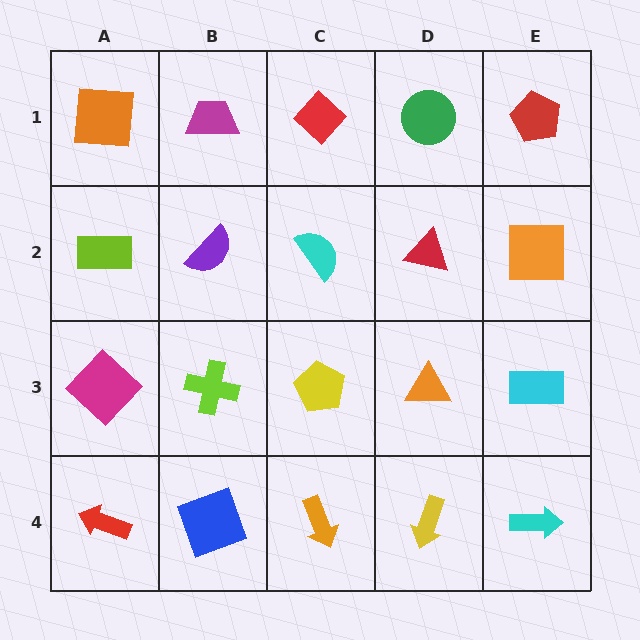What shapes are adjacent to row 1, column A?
A lime rectangle (row 2, column A), a magenta trapezoid (row 1, column B).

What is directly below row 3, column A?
A red arrow.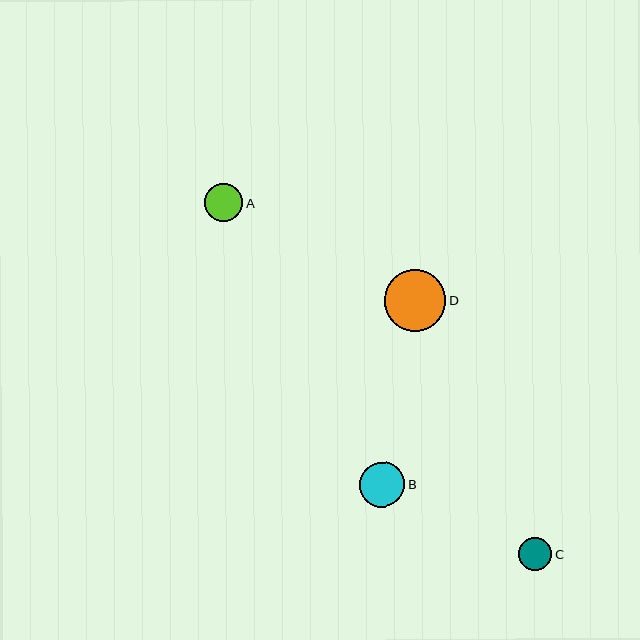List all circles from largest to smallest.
From largest to smallest: D, B, A, C.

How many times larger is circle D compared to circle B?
Circle D is approximately 1.4 times the size of circle B.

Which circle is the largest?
Circle D is the largest with a size of approximately 61 pixels.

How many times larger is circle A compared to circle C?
Circle A is approximately 1.1 times the size of circle C.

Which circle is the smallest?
Circle C is the smallest with a size of approximately 33 pixels.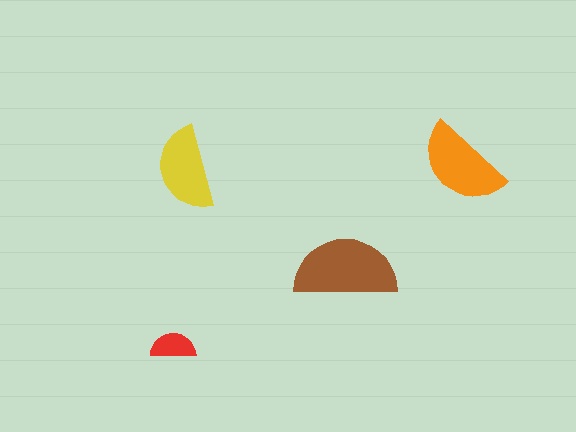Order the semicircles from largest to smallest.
the brown one, the orange one, the yellow one, the red one.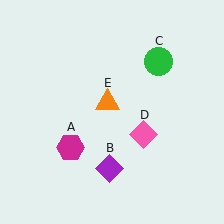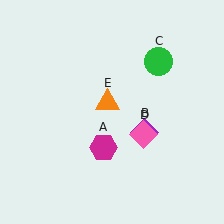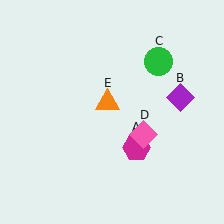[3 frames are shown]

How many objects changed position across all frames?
2 objects changed position: magenta hexagon (object A), purple diamond (object B).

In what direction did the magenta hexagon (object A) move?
The magenta hexagon (object A) moved right.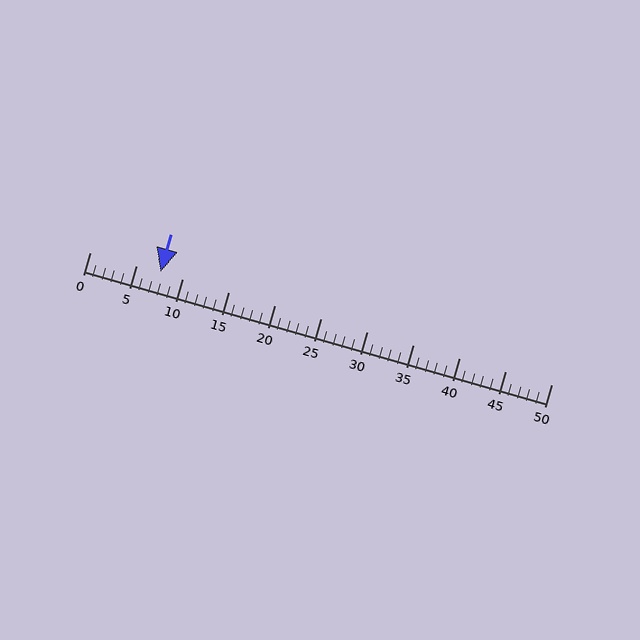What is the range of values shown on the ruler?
The ruler shows values from 0 to 50.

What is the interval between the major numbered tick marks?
The major tick marks are spaced 5 units apart.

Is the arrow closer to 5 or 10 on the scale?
The arrow is closer to 10.